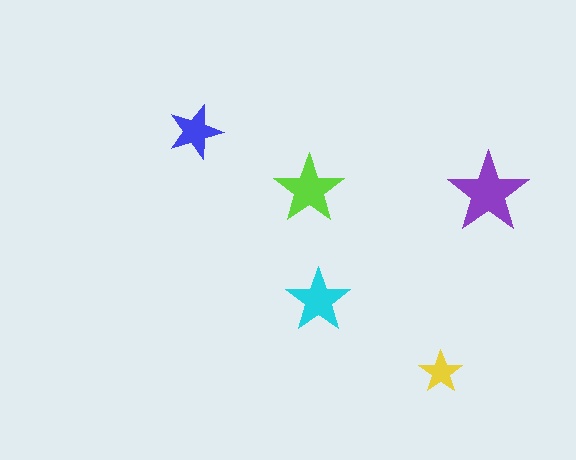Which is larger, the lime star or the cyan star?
The lime one.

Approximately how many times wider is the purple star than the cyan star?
About 1.5 times wider.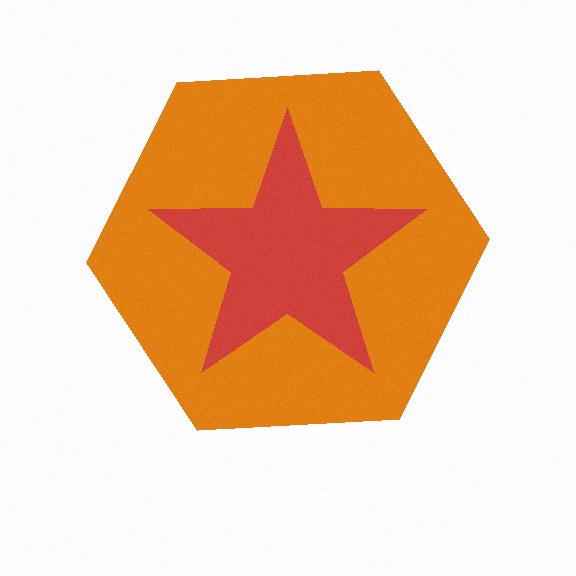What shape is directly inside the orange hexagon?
The red star.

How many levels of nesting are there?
2.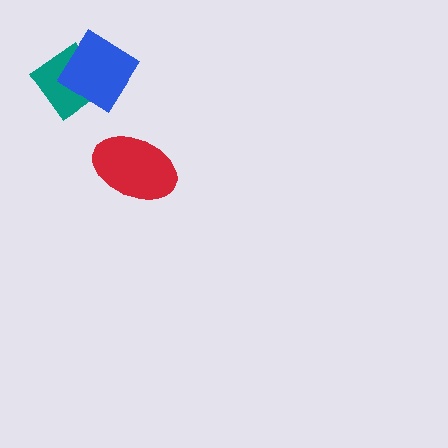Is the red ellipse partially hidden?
No, no other shape covers it.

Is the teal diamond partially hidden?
Yes, it is partially covered by another shape.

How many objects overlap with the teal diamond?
1 object overlaps with the teal diamond.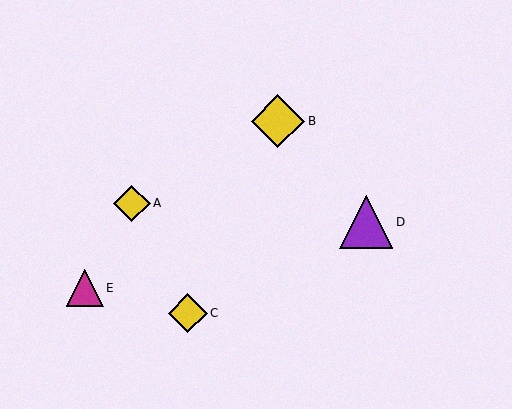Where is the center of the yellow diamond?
The center of the yellow diamond is at (188, 313).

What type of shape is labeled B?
Shape B is a yellow diamond.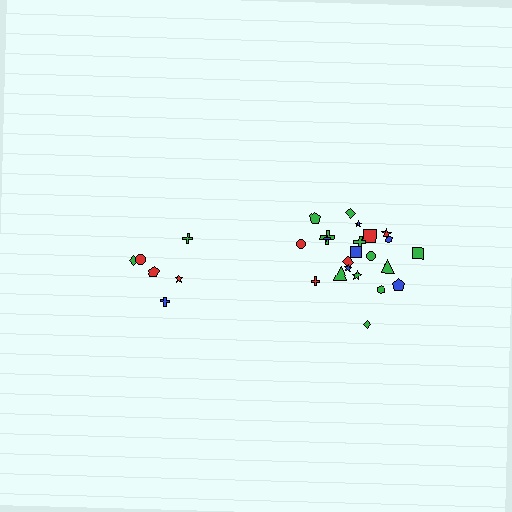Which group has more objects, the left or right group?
The right group.